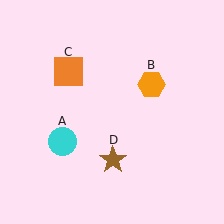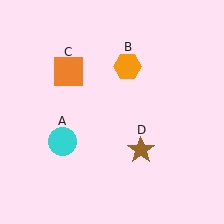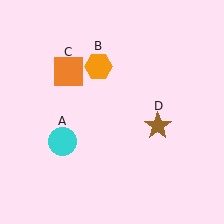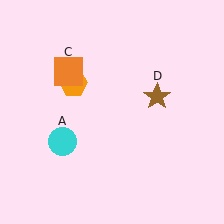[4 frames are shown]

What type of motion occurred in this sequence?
The orange hexagon (object B), brown star (object D) rotated counterclockwise around the center of the scene.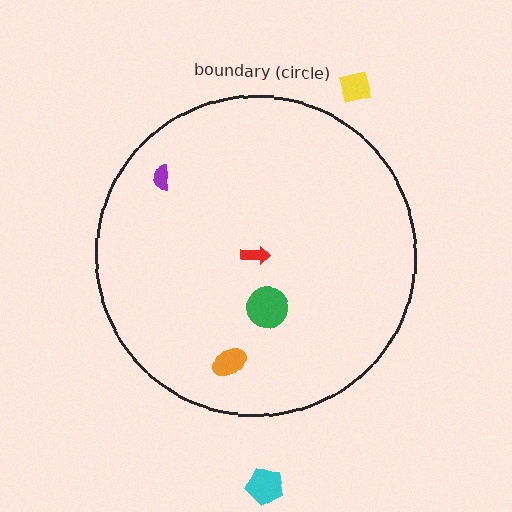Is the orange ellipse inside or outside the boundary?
Inside.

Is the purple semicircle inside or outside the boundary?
Inside.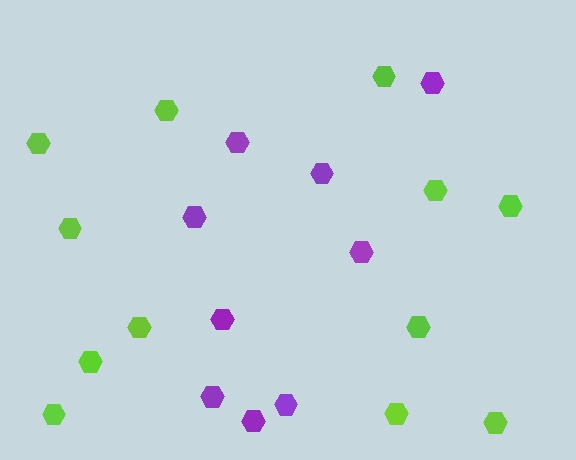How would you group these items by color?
There are 2 groups: one group of lime hexagons (12) and one group of purple hexagons (9).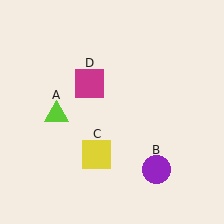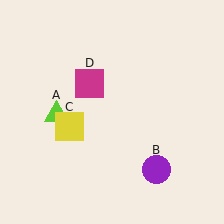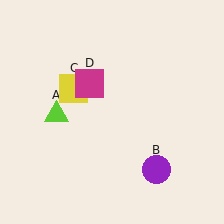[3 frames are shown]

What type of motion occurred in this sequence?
The yellow square (object C) rotated clockwise around the center of the scene.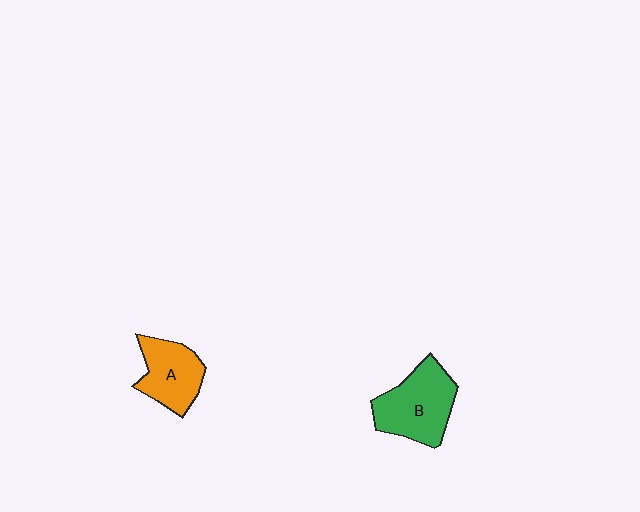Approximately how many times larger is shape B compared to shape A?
Approximately 1.3 times.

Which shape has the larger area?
Shape B (green).